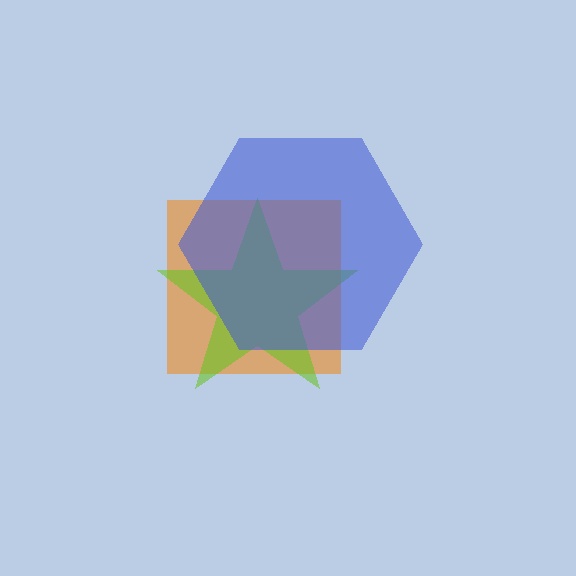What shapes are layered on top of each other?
The layered shapes are: an orange square, a lime star, a blue hexagon.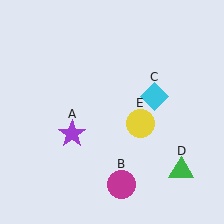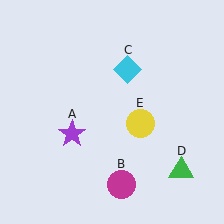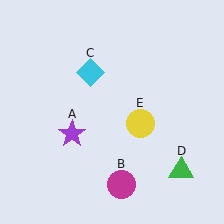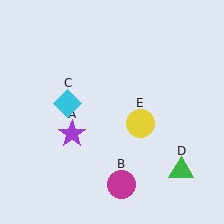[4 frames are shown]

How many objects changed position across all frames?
1 object changed position: cyan diamond (object C).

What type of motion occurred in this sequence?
The cyan diamond (object C) rotated counterclockwise around the center of the scene.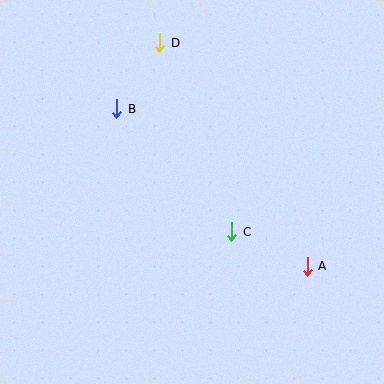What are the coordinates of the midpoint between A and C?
The midpoint between A and C is at (269, 249).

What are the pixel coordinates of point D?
Point D is at (160, 43).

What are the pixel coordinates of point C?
Point C is at (232, 232).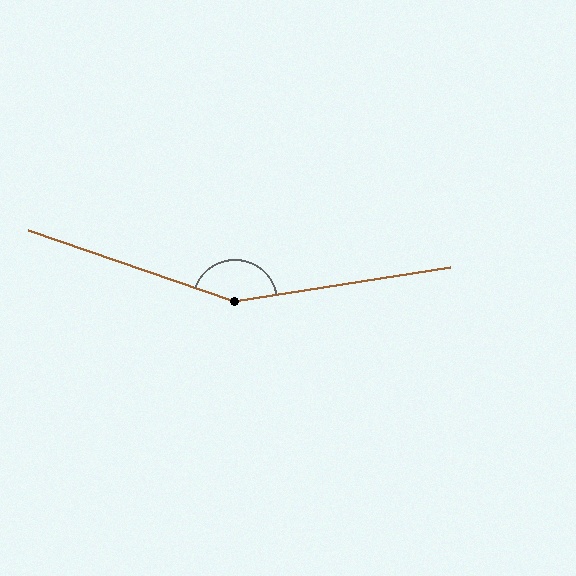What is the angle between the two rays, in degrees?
Approximately 152 degrees.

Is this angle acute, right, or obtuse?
It is obtuse.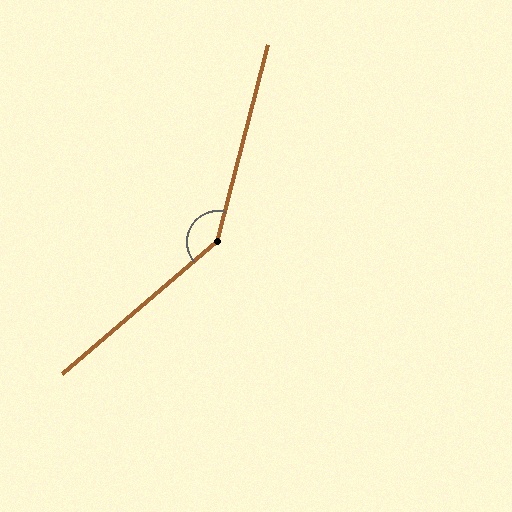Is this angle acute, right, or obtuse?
It is obtuse.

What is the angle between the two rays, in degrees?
Approximately 145 degrees.